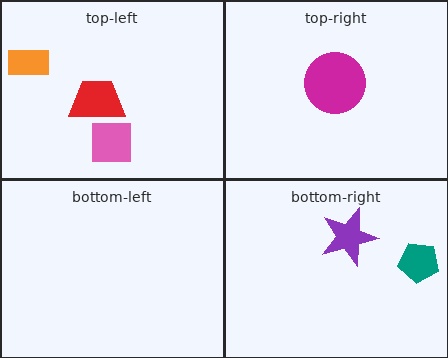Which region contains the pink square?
The top-left region.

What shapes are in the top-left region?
The red trapezoid, the pink square, the orange rectangle.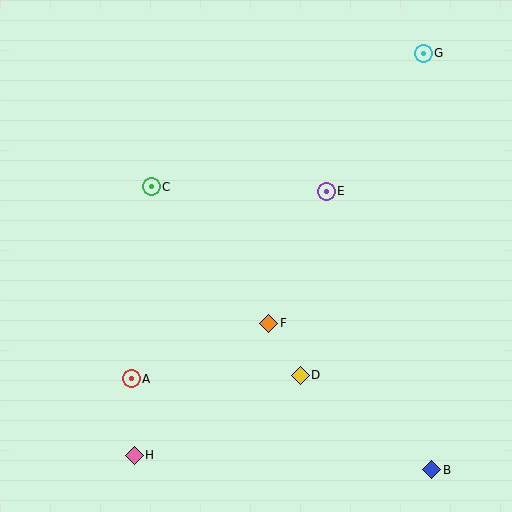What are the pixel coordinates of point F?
Point F is at (269, 323).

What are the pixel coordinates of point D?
Point D is at (300, 375).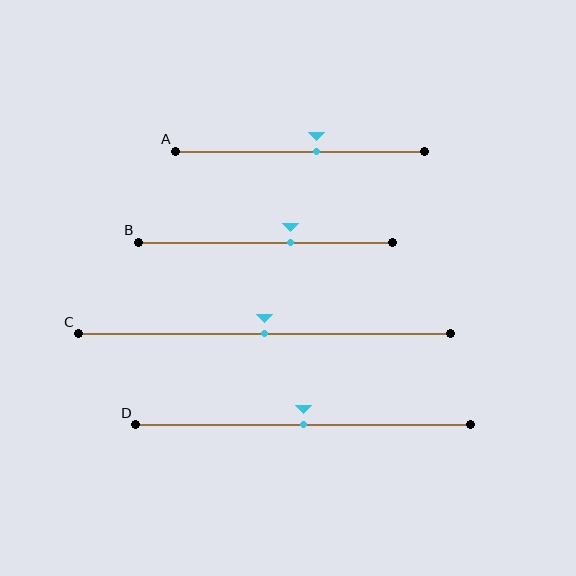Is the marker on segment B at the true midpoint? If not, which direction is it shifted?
No, the marker on segment B is shifted to the right by about 10% of the segment length.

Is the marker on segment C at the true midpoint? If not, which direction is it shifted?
Yes, the marker on segment C is at the true midpoint.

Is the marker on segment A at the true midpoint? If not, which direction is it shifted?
No, the marker on segment A is shifted to the right by about 7% of the segment length.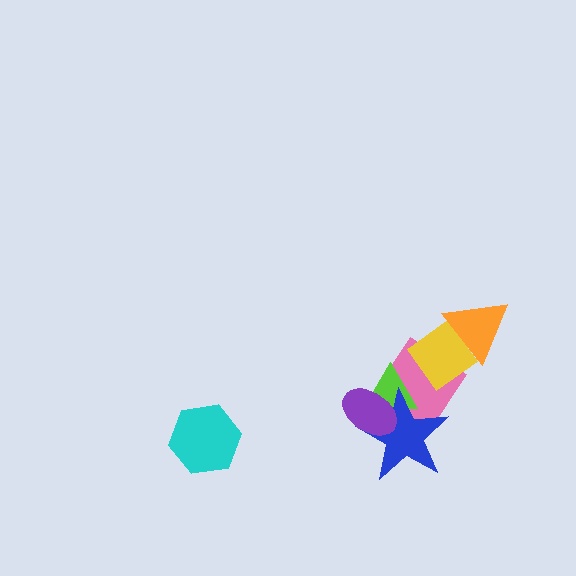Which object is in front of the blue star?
The purple ellipse is in front of the blue star.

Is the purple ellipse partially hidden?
No, no other shape covers it.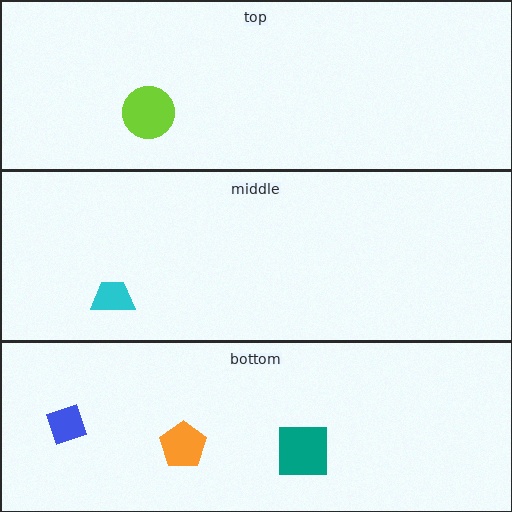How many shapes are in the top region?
1.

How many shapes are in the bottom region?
3.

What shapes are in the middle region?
The cyan trapezoid.